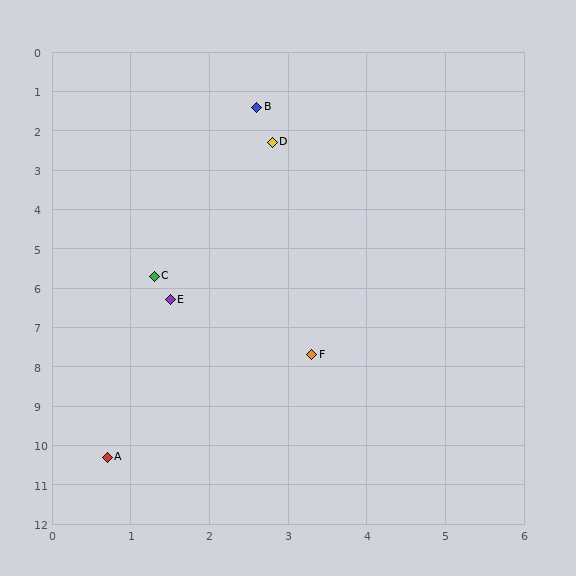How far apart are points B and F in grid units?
Points B and F are about 6.3 grid units apart.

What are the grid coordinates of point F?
Point F is at approximately (3.3, 7.7).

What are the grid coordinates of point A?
Point A is at approximately (0.7, 10.3).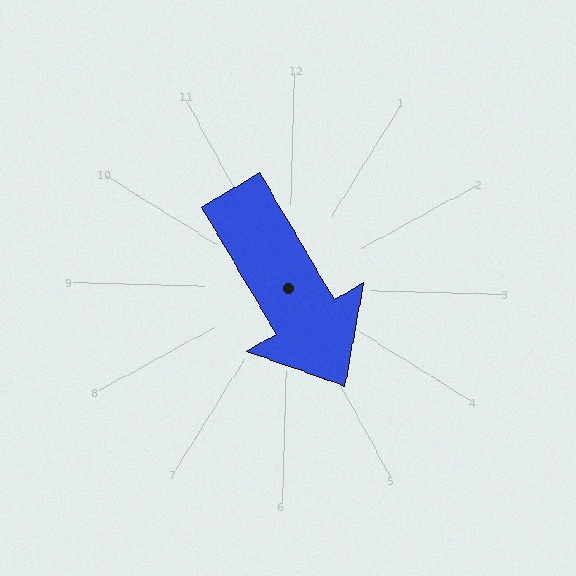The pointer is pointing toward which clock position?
Roughly 5 o'clock.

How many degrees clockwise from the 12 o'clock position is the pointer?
Approximately 148 degrees.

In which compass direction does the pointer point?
Southeast.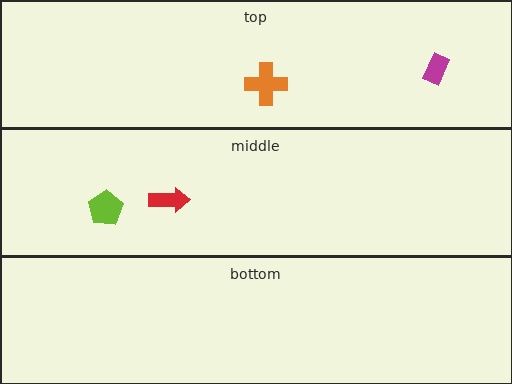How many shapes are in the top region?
2.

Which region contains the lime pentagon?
The middle region.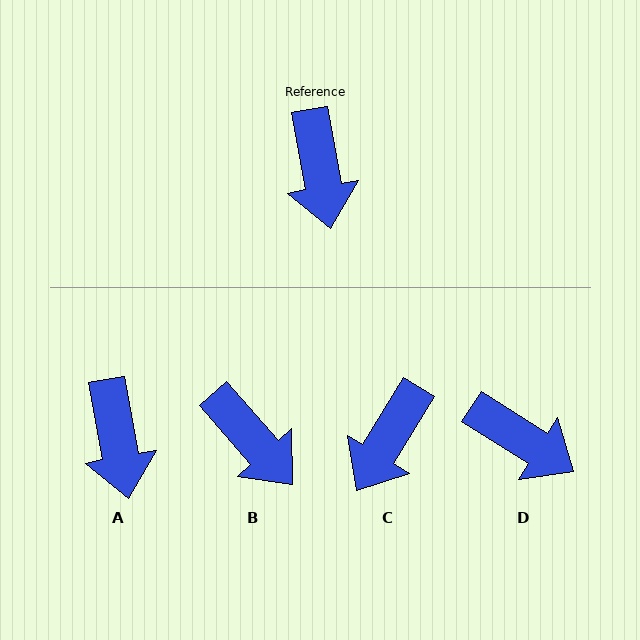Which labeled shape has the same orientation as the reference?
A.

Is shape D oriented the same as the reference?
No, it is off by about 47 degrees.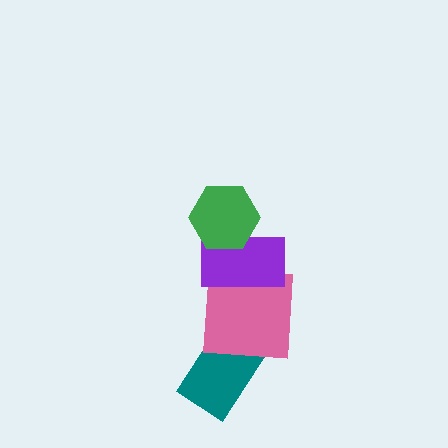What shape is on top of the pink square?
The purple rectangle is on top of the pink square.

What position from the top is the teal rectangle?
The teal rectangle is 4th from the top.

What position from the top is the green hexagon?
The green hexagon is 1st from the top.